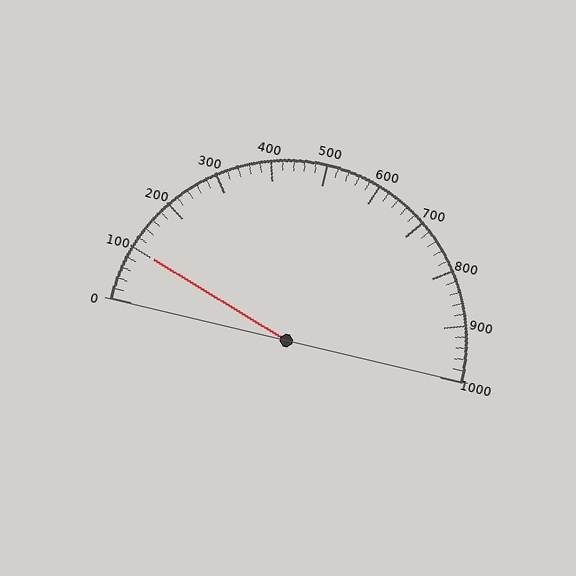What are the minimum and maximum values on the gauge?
The gauge ranges from 0 to 1000.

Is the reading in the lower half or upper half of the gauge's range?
The reading is in the lower half of the range (0 to 1000).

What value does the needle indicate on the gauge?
The needle indicates approximately 100.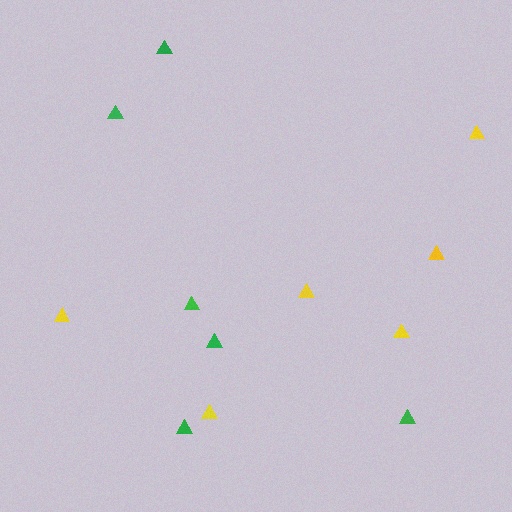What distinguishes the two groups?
There are 2 groups: one group of green triangles (6) and one group of yellow triangles (6).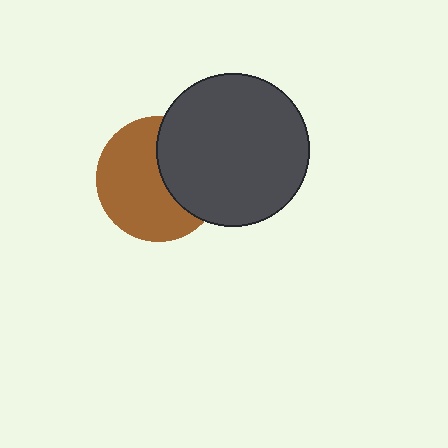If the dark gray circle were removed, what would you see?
You would see the complete brown circle.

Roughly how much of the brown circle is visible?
About half of it is visible (roughly 62%).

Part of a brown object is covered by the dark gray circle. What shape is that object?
It is a circle.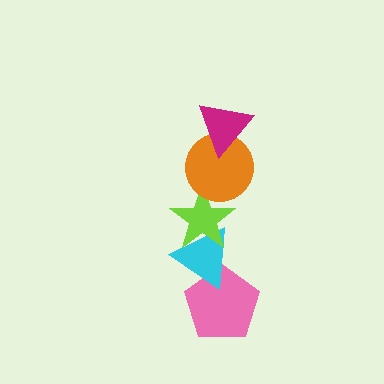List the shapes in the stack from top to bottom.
From top to bottom: the magenta triangle, the orange circle, the lime star, the cyan triangle, the pink pentagon.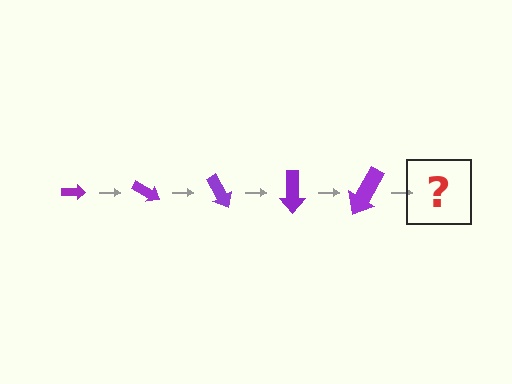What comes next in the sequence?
The next element should be an arrow, larger than the previous one and rotated 150 degrees from the start.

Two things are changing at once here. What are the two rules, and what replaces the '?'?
The two rules are that the arrow grows larger each step and it rotates 30 degrees each step. The '?' should be an arrow, larger than the previous one and rotated 150 degrees from the start.